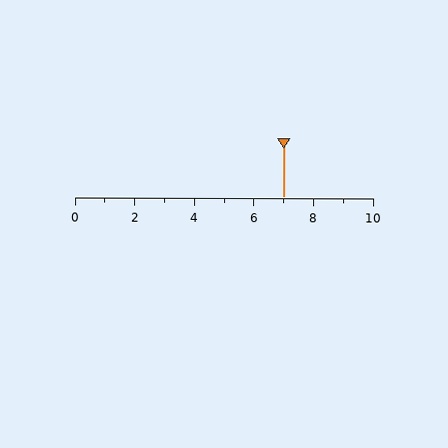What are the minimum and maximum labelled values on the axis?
The axis runs from 0 to 10.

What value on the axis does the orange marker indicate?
The marker indicates approximately 7.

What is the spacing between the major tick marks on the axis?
The major ticks are spaced 2 apart.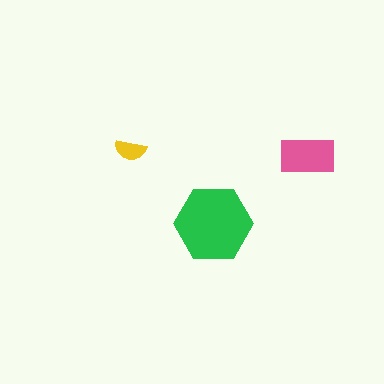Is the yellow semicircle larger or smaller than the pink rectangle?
Smaller.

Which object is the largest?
The green hexagon.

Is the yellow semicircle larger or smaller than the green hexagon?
Smaller.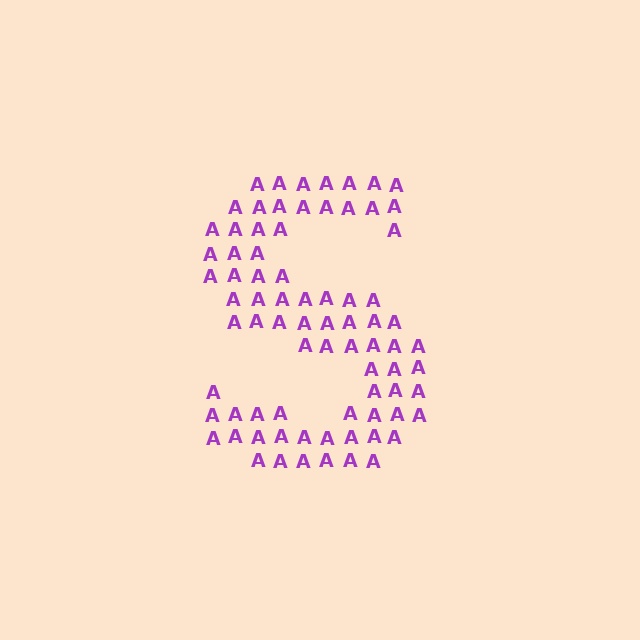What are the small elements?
The small elements are letter A's.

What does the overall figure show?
The overall figure shows the letter S.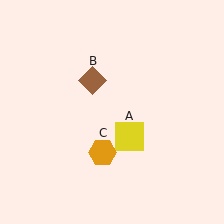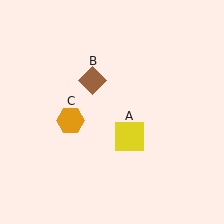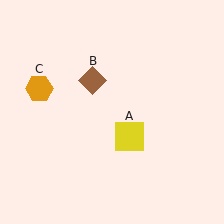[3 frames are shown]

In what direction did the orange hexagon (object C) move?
The orange hexagon (object C) moved up and to the left.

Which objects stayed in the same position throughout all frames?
Yellow square (object A) and brown diamond (object B) remained stationary.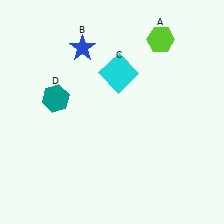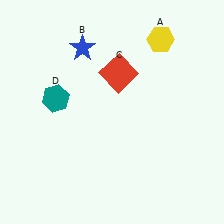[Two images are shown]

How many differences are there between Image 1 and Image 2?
There are 2 differences between the two images.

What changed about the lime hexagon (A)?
In Image 1, A is lime. In Image 2, it changed to yellow.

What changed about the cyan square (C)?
In Image 1, C is cyan. In Image 2, it changed to red.